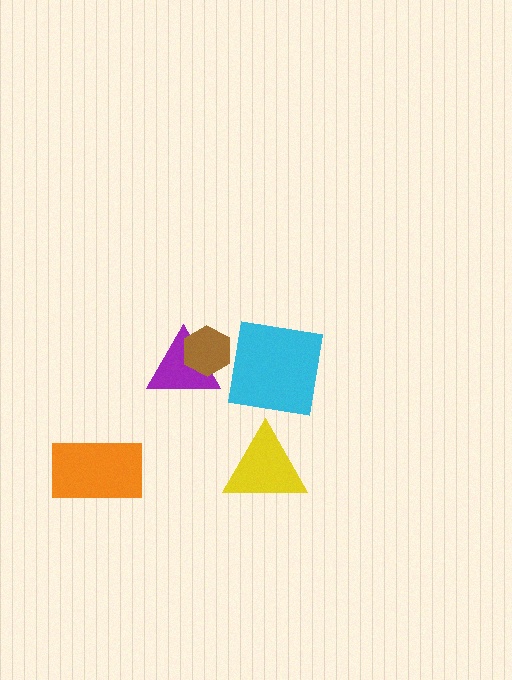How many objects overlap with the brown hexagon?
1 object overlaps with the brown hexagon.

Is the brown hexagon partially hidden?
No, no other shape covers it.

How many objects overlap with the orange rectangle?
0 objects overlap with the orange rectangle.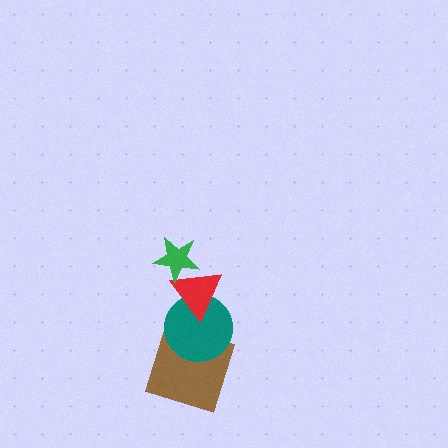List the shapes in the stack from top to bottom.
From top to bottom: the green star, the red triangle, the teal circle, the brown square.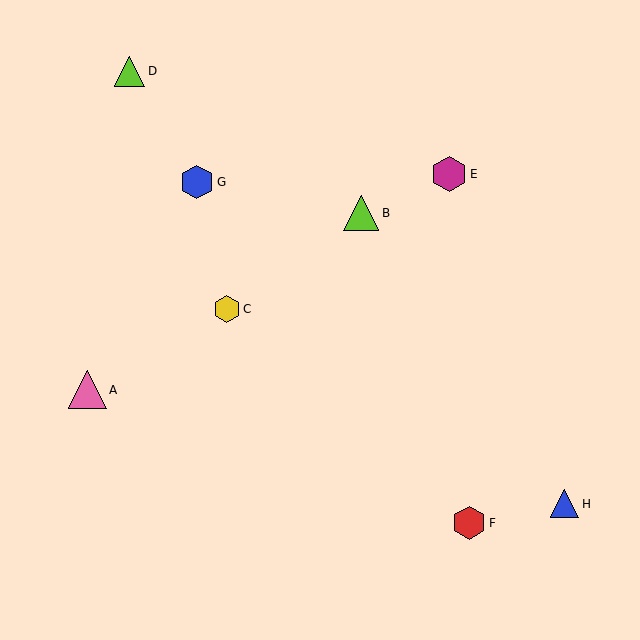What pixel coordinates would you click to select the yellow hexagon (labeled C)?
Click at (227, 309) to select the yellow hexagon C.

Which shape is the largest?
The pink triangle (labeled A) is the largest.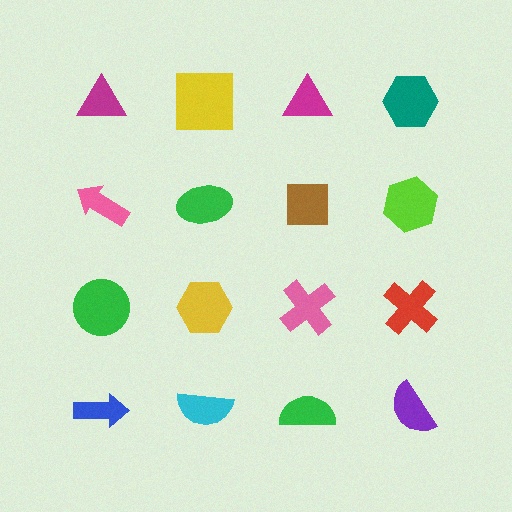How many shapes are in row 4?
4 shapes.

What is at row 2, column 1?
A pink arrow.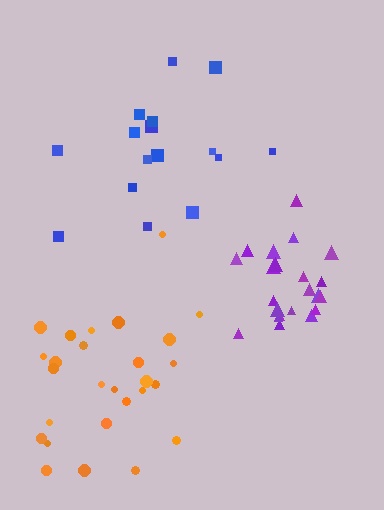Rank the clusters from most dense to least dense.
purple, orange, blue.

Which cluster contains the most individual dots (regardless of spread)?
Orange (27).